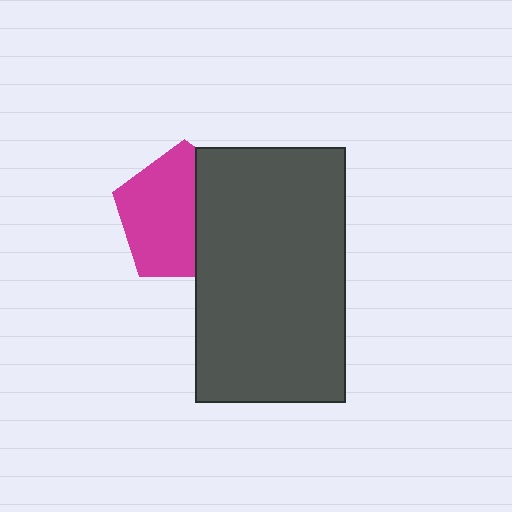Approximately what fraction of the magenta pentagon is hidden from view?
Roughly 39% of the magenta pentagon is hidden behind the dark gray rectangle.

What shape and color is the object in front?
The object in front is a dark gray rectangle.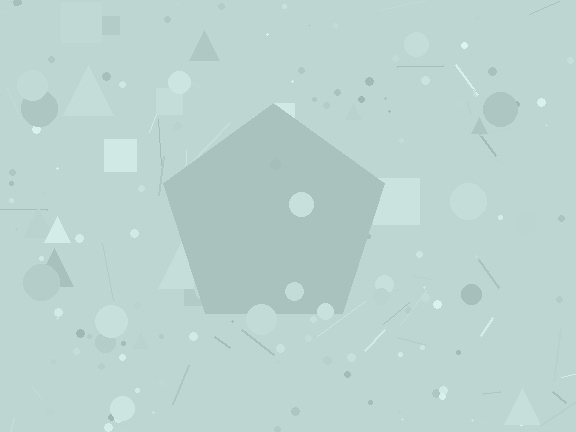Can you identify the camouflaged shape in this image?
The camouflaged shape is a pentagon.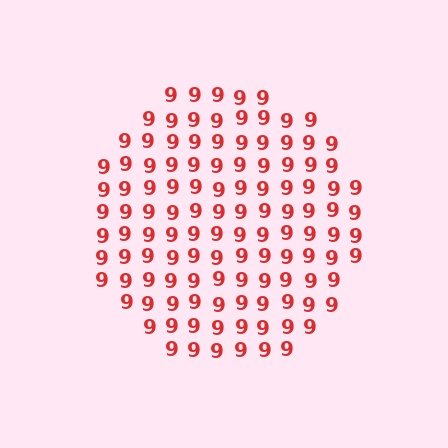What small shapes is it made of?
It is made of small digit 9's.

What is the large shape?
The large shape is a circle.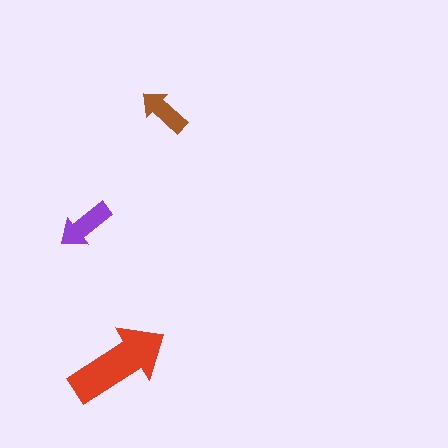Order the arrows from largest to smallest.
the red one, the purple one, the brown one.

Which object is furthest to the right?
The brown arrow is rightmost.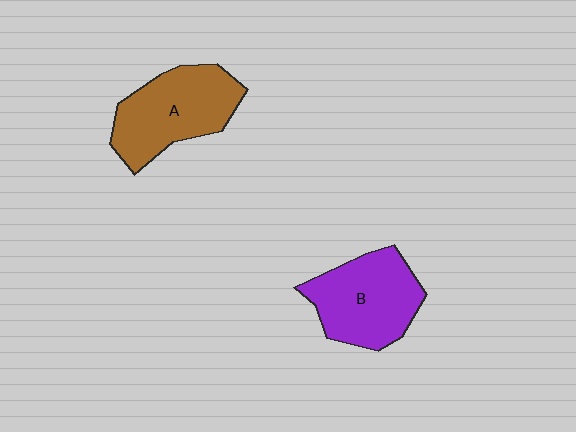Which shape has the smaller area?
Shape B (purple).